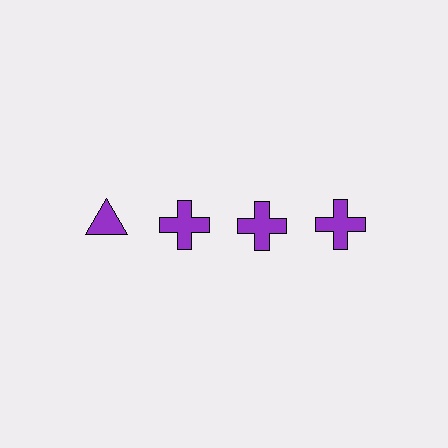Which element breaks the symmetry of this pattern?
The purple triangle in the top row, leftmost column breaks the symmetry. All other shapes are purple crosses.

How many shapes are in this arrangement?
There are 4 shapes arranged in a grid pattern.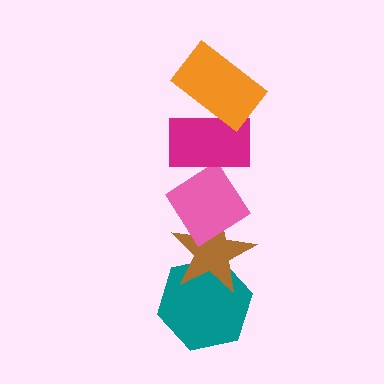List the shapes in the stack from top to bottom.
From top to bottom: the orange rectangle, the magenta rectangle, the pink diamond, the brown star, the teal hexagon.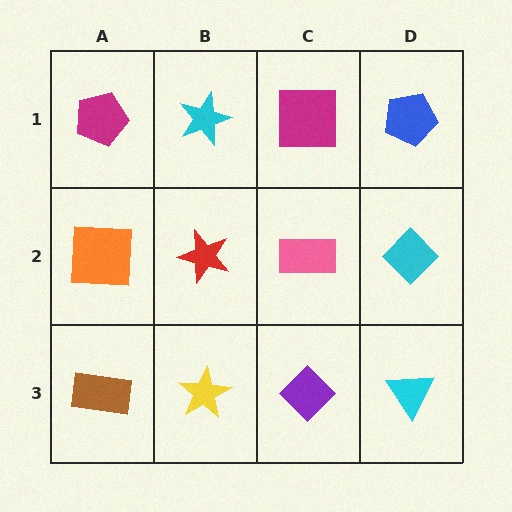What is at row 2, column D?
A cyan diamond.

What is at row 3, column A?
A brown rectangle.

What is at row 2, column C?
A pink rectangle.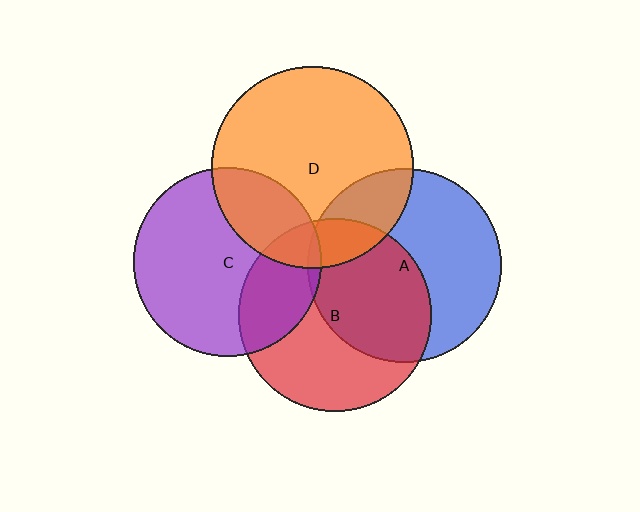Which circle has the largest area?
Circle D (orange).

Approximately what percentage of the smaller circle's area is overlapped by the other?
Approximately 25%.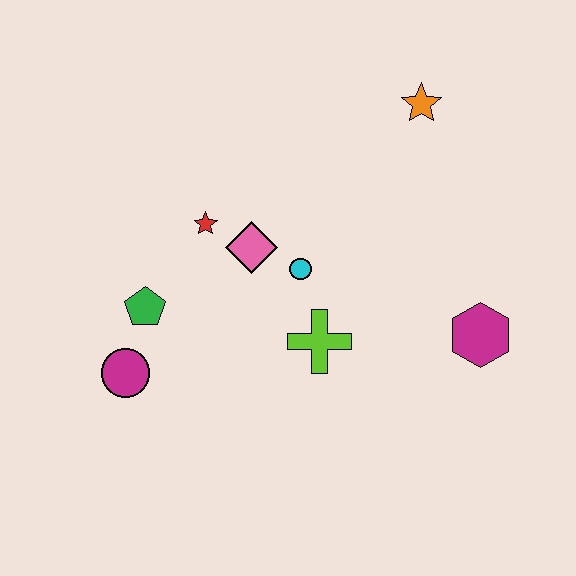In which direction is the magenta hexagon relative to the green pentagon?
The magenta hexagon is to the right of the green pentagon.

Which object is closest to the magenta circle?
The green pentagon is closest to the magenta circle.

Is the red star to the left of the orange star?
Yes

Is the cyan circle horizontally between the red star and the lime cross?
Yes